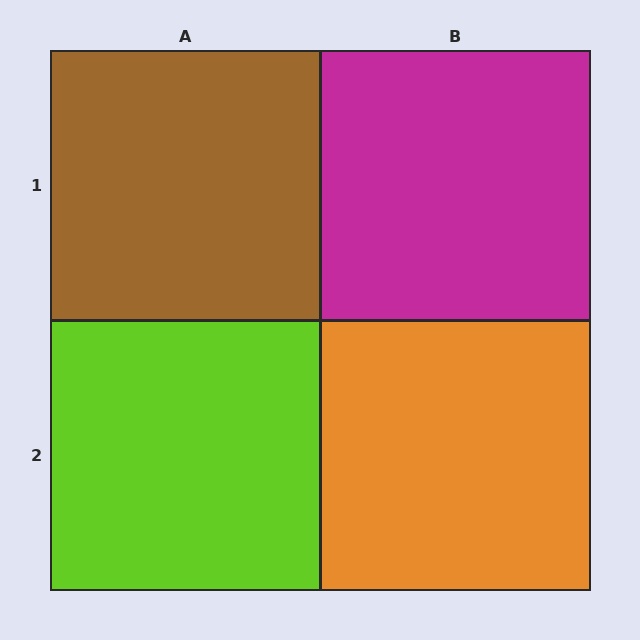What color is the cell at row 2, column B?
Orange.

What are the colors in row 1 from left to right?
Brown, magenta.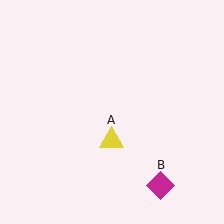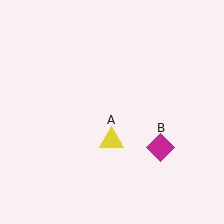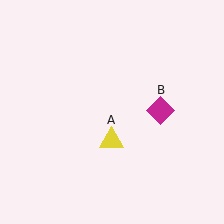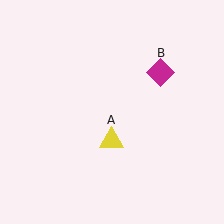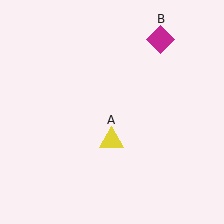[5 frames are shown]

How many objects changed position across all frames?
1 object changed position: magenta diamond (object B).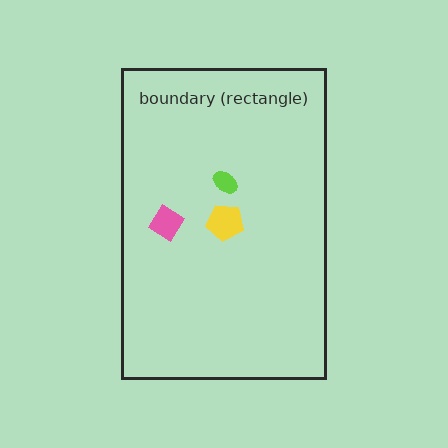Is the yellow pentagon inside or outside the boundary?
Inside.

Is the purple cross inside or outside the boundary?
Inside.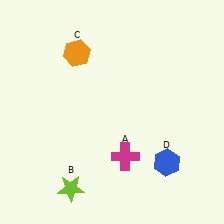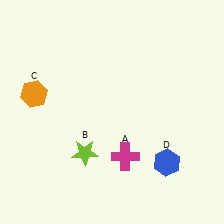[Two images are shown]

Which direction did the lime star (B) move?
The lime star (B) moved up.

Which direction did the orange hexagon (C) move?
The orange hexagon (C) moved left.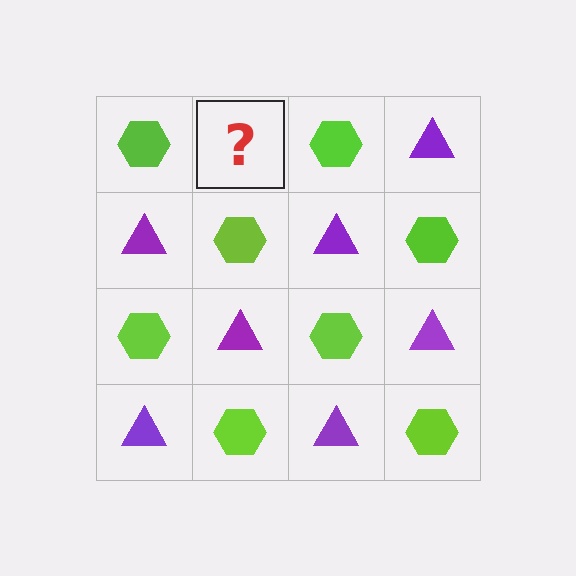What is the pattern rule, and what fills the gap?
The rule is that it alternates lime hexagon and purple triangle in a checkerboard pattern. The gap should be filled with a purple triangle.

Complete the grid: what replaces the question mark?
The question mark should be replaced with a purple triangle.